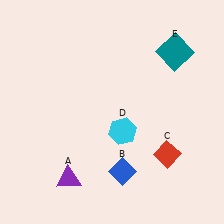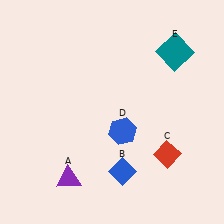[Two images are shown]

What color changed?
The hexagon (D) changed from cyan in Image 1 to blue in Image 2.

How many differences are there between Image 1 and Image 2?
There is 1 difference between the two images.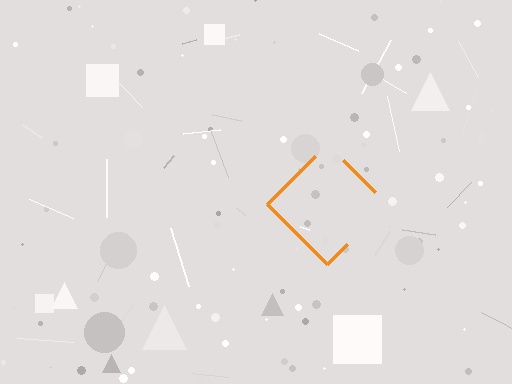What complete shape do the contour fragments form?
The contour fragments form a diamond.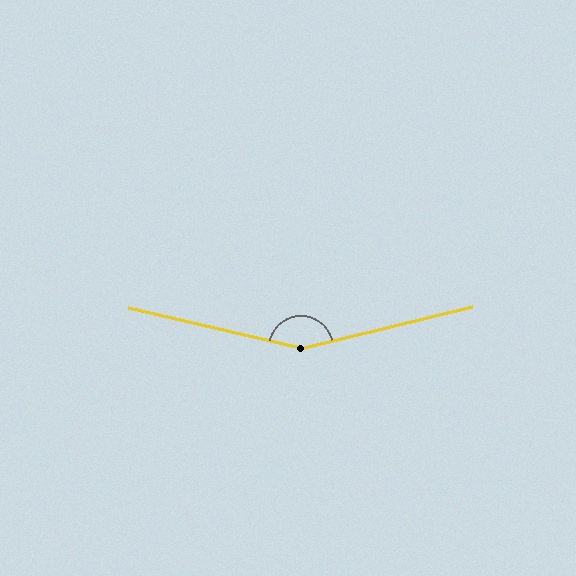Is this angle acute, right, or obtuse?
It is obtuse.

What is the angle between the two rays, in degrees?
Approximately 153 degrees.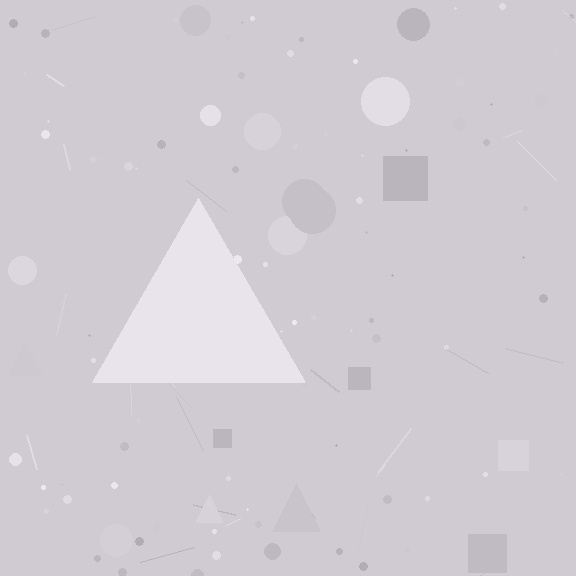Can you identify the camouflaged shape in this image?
The camouflaged shape is a triangle.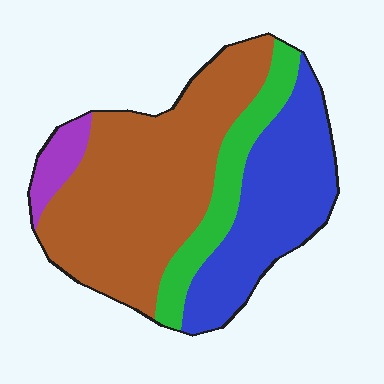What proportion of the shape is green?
Green takes up about one sixth (1/6) of the shape.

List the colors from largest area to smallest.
From largest to smallest: brown, blue, green, purple.